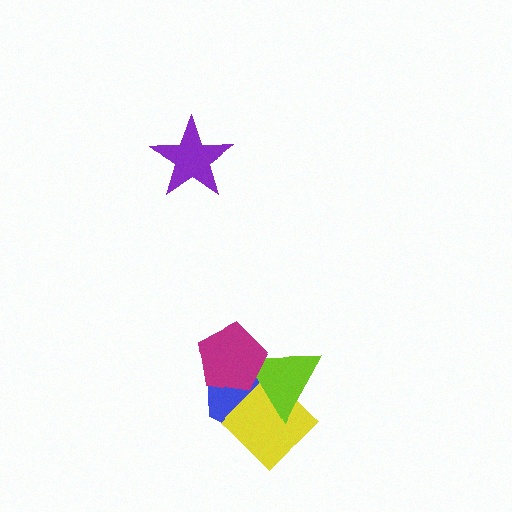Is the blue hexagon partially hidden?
Yes, it is partially covered by another shape.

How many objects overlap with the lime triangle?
3 objects overlap with the lime triangle.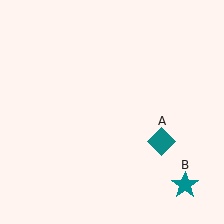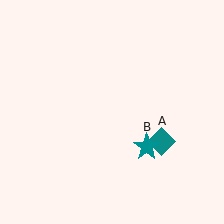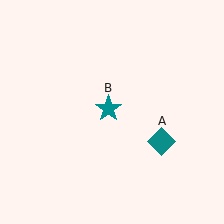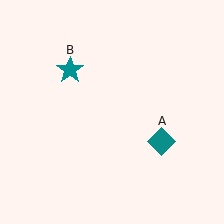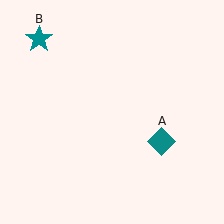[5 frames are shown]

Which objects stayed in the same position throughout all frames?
Teal diamond (object A) remained stationary.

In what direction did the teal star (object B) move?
The teal star (object B) moved up and to the left.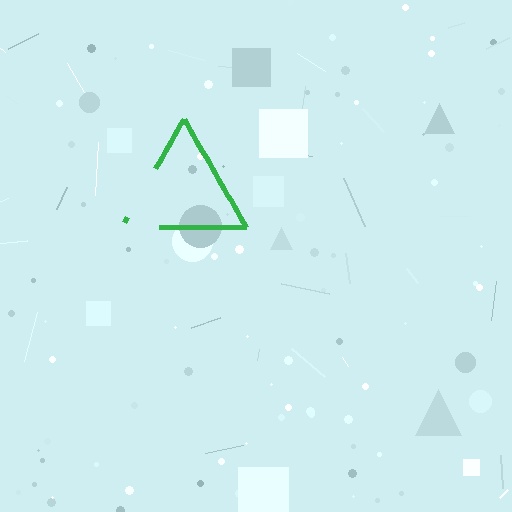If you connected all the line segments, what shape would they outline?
They would outline a triangle.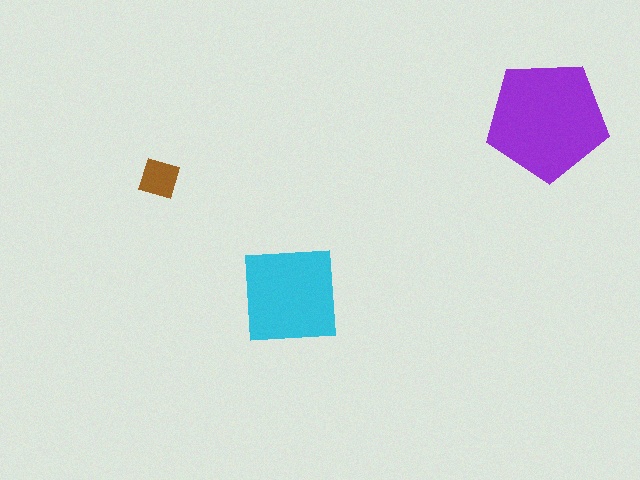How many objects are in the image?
There are 3 objects in the image.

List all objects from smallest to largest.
The brown diamond, the cyan square, the purple pentagon.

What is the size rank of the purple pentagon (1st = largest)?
1st.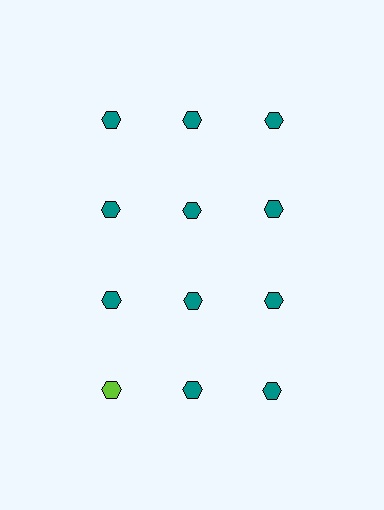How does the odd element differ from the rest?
It has a different color: lime instead of teal.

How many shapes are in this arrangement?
There are 12 shapes arranged in a grid pattern.